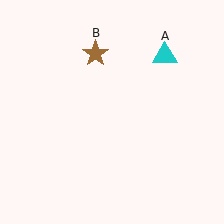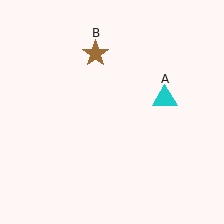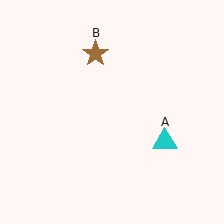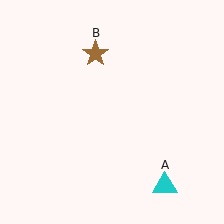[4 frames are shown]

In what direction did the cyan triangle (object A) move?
The cyan triangle (object A) moved down.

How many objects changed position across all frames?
1 object changed position: cyan triangle (object A).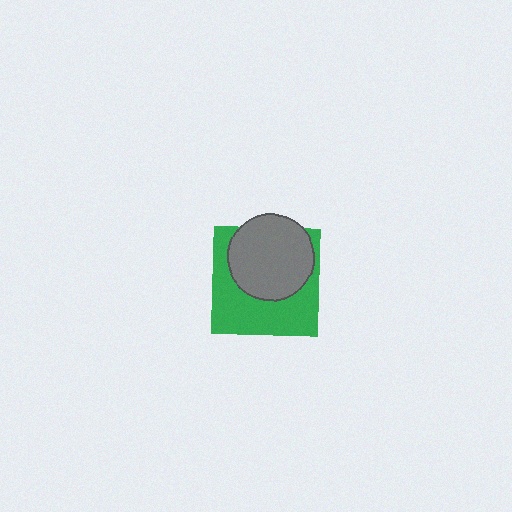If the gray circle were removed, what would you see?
You would see the complete green square.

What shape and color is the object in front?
The object in front is a gray circle.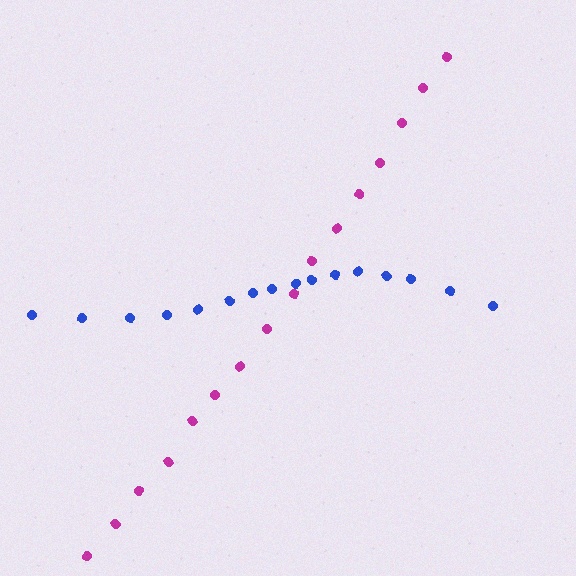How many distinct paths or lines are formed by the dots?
There are 2 distinct paths.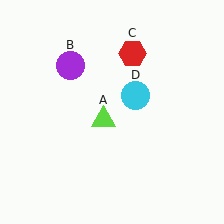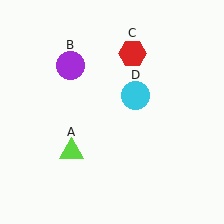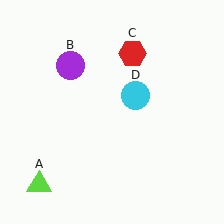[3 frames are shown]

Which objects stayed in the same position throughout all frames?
Purple circle (object B) and red hexagon (object C) and cyan circle (object D) remained stationary.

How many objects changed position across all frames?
1 object changed position: lime triangle (object A).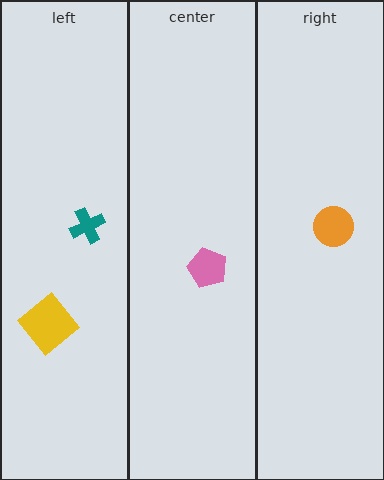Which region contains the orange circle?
The right region.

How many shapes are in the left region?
2.